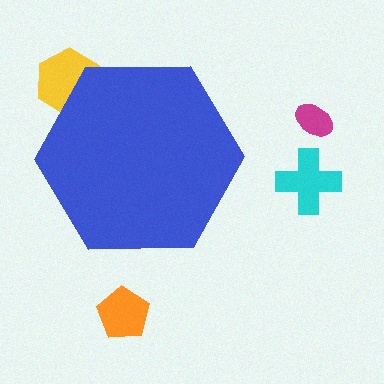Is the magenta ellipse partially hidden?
No, the magenta ellipse is fully visible.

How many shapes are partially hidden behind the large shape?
1 shape is partially hidden.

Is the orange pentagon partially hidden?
No, the orange pentagon is fully visible.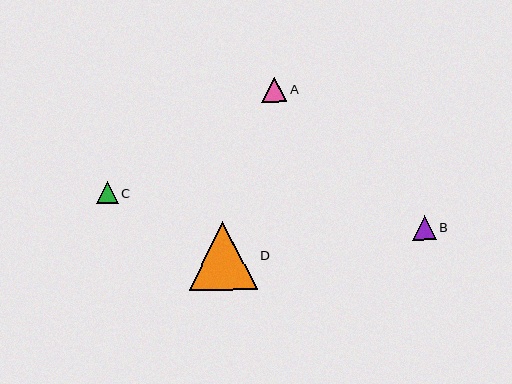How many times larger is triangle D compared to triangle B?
Triangle D is approximately 2.8 times the size of triangle B.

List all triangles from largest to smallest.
From largest to smallest: D, A, B, C.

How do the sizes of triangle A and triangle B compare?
Triangle A and triangle B are approximately the same size.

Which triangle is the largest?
Triangle D is the largest with a size of approximately 69 pixels.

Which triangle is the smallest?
Triangle C is the smallest with a size of approximately 22 pixels.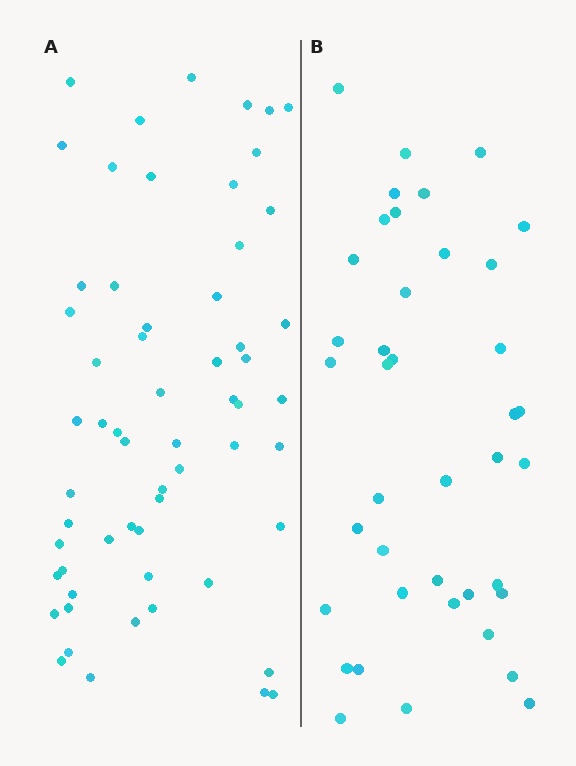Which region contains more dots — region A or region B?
Region A (the left region) has more dots.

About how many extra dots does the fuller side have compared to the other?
Region A has approximately 20 more dots than region B.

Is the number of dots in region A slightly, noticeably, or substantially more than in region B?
Region A has substantially more. The ratio is roughly 1.5 to 1.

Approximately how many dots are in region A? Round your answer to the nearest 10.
About 60 dots.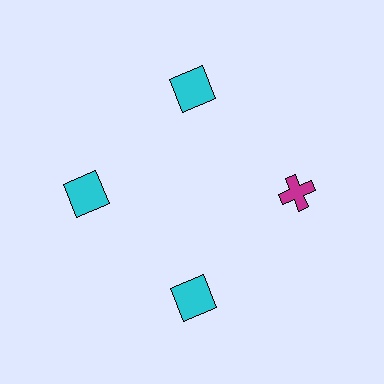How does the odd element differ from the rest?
It differs in both color (magenta instead of cyan) and shape (cross instead of square).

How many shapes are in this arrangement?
There are 4 shapes arranged in a ring pattern.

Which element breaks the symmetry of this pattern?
The magenta cross at roughly the 3 o'clock position breaks the symmetry. All other shapes are cyan squares.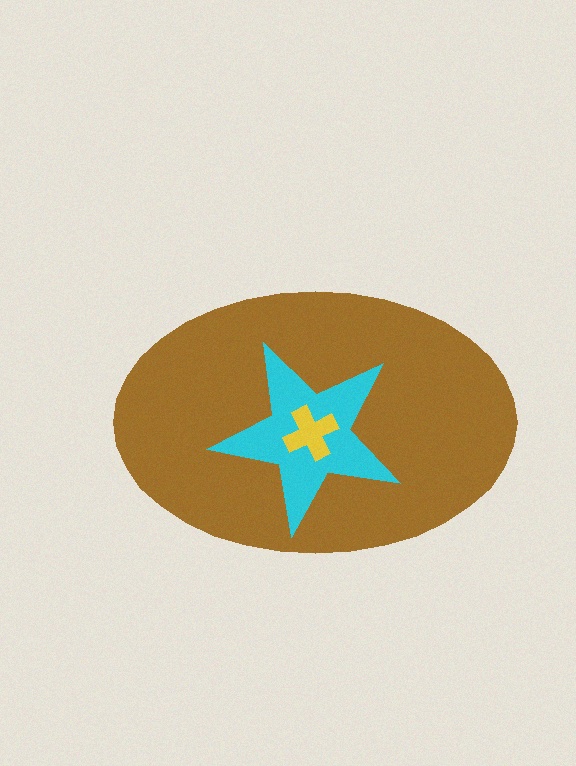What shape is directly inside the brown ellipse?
The cyan star.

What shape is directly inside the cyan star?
The yellow cross.